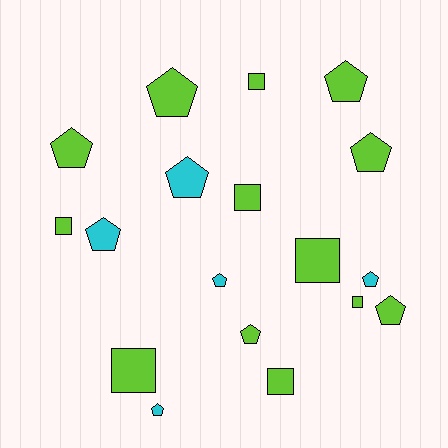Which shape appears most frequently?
Pentagon, with 11 objects.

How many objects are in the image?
There are 18 objects.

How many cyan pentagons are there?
There are 5 cyan pentagons.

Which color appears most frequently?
Lime, with 13 objects.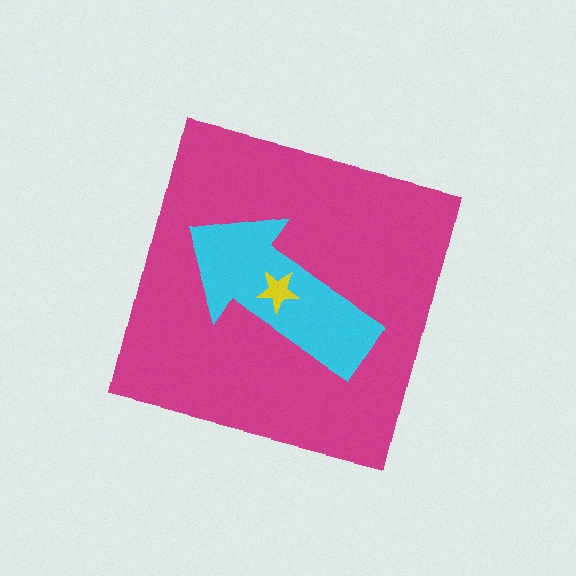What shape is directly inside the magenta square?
The cyan arrow.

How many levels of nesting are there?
3.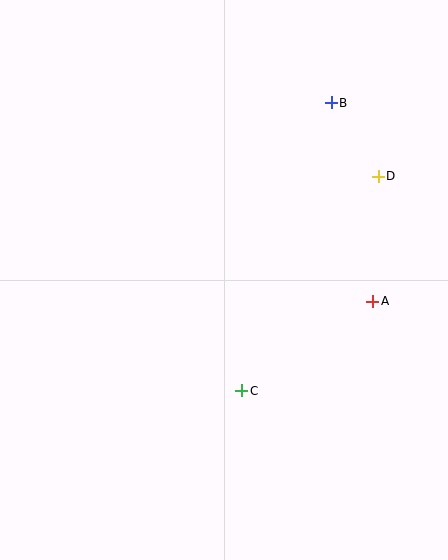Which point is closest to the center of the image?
Point C at (242, 391) is closest to the center.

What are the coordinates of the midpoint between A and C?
The midpoint between A and C is at (307, 346).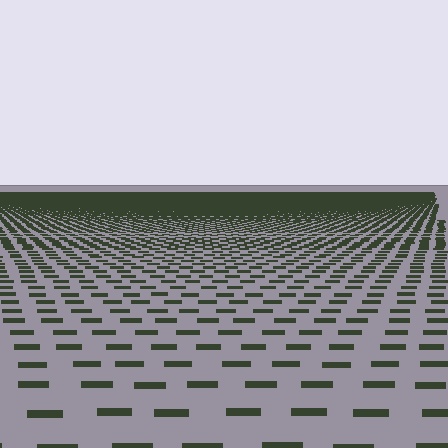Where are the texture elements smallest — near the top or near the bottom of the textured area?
Near the top.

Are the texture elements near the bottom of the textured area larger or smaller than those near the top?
Larger. Near the bottom, elements are closer to the viewer and appear at a bigger on-screen size.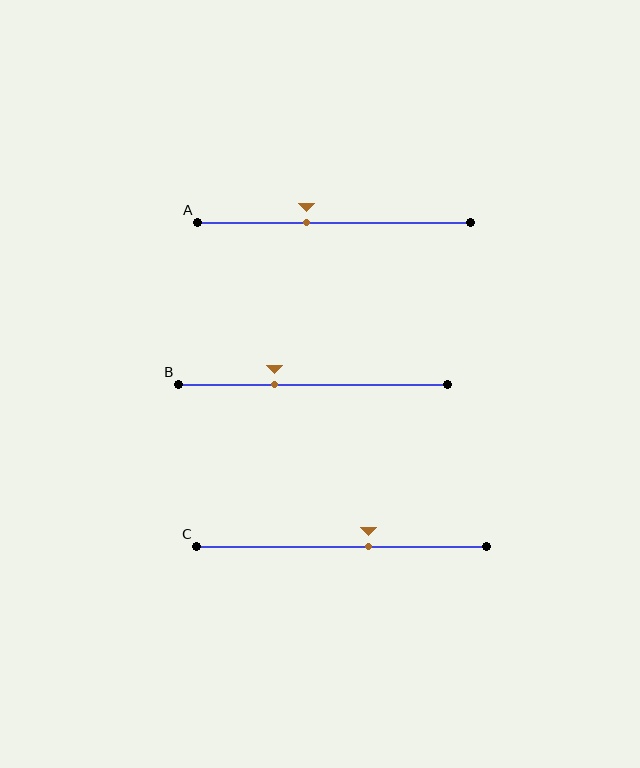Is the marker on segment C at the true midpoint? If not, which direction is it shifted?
No, the marker on segment C is shifted to the right by about 9% of the segment length.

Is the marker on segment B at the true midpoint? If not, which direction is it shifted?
No, the marker on segment B is shifted to the left by about 14% of the segment length.